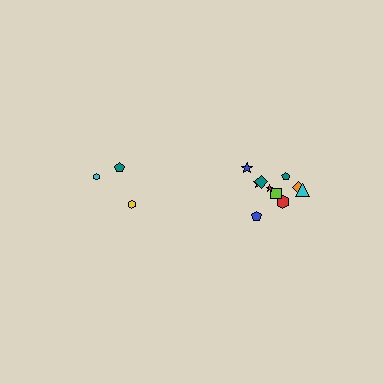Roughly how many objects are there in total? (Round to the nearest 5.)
Roughly 15 objects in total.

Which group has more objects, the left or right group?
The right group.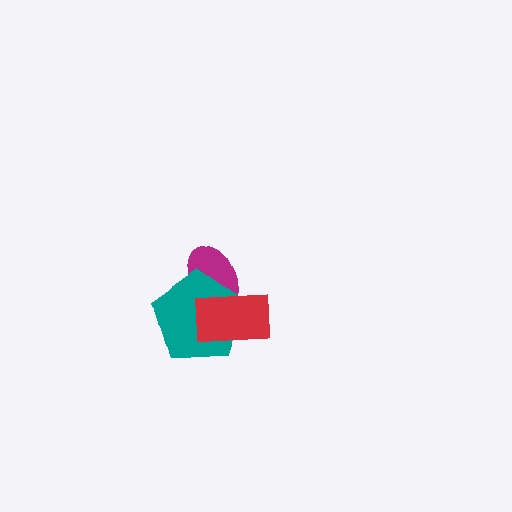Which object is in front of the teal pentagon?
The red rectangle is in front of the teal pentagon.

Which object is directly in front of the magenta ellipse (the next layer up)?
The teal pentagon is directly in front of the magenta ellipse.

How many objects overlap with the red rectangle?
2 objects overlap with the red rectangle.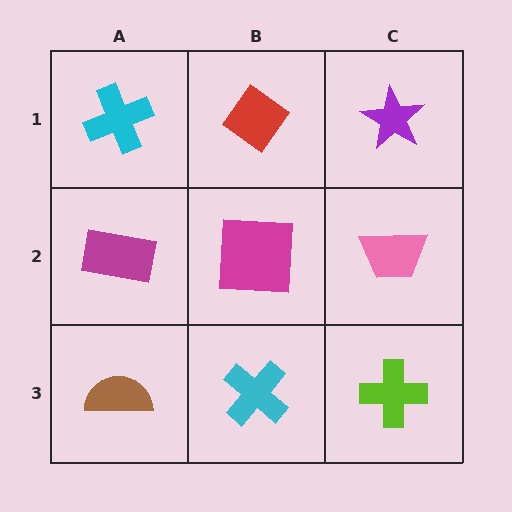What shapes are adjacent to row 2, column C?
A purple star (row 1, column C), a lime cross (row 3, column C), a magenta square (row 2, column B).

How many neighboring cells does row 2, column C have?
3.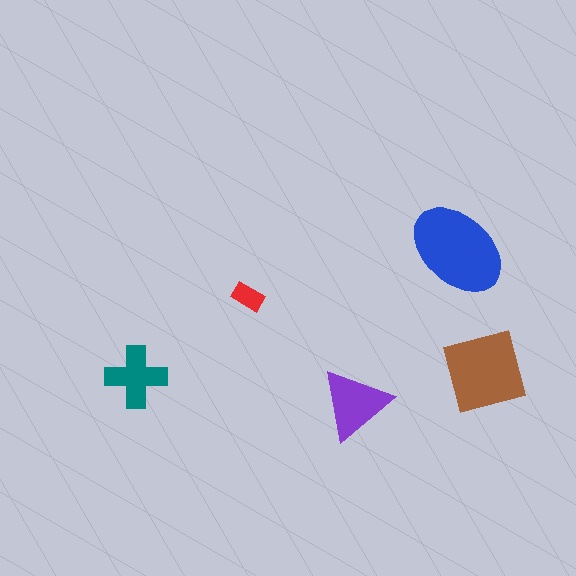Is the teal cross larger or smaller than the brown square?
Smaller.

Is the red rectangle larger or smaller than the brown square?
Smaller.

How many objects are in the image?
There are 5 objects in the image.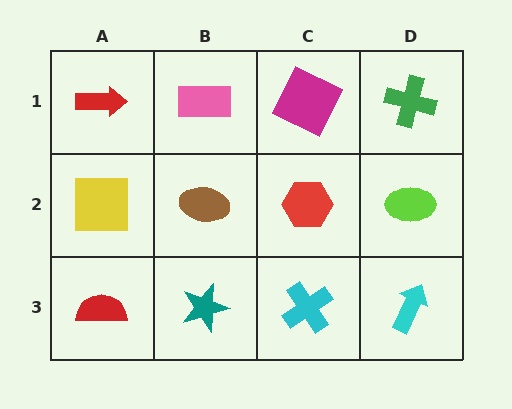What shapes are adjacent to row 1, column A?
A yellow square (row 2, column A), a pink rectangle (row 1, column B).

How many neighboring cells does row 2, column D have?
3.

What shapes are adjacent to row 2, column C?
A magenta square (row 1, column C), a cyan cross (row 3, column C), a brown ellipse (row 2, column B), a lime ellipse (row 2, column D).